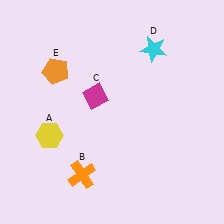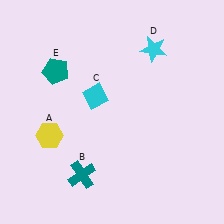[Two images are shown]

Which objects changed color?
B changed from orange to teal. C changed from magenta to cyan. E changed from orange to teal.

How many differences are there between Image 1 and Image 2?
There are 3 differences between the two images.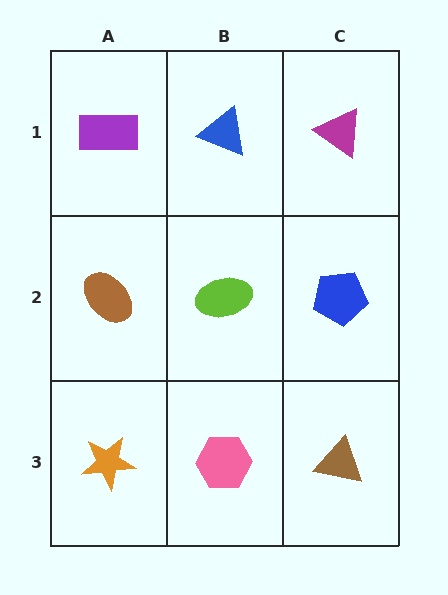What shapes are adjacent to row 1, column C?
A blue pentagon (row 2, column C), a blue triangle (row 1, column B).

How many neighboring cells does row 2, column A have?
3.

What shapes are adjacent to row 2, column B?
A blue triangle (row 1, column B), a pink hexagon (row 3, column B), a brown ellipse (row 2, column A), a blue pentagon (row 2, column C).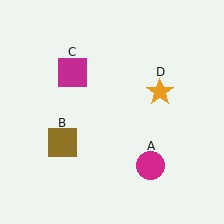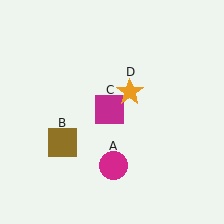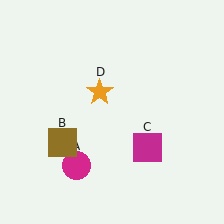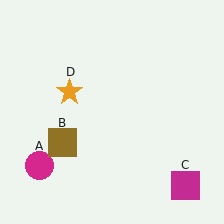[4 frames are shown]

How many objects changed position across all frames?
3 objects changed position: magenta circle (object A), magenta square (object C), orange star (object D).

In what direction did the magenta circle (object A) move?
The magenta circle (object A) moved left.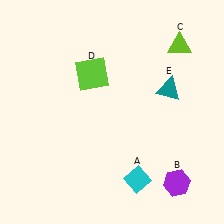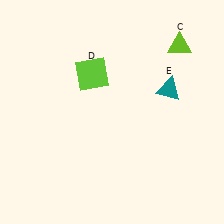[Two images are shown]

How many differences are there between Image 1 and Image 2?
There are 2 differences between the two images.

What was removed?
The purple hexagon (B), the cyan diamond (A) were removed in Image 2.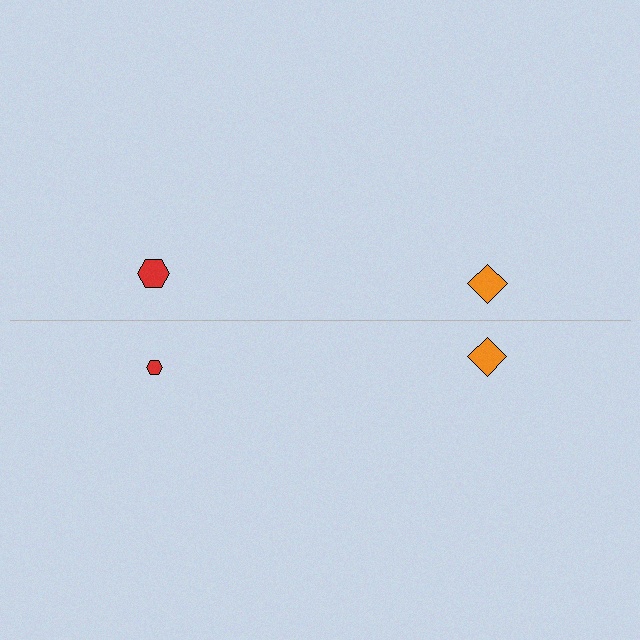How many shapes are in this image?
There are 4 shapes in this image.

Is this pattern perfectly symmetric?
No, the pattern is not perfectly symmetric. The red hexagon on the bottom side has a different size than its mirror counterpart.